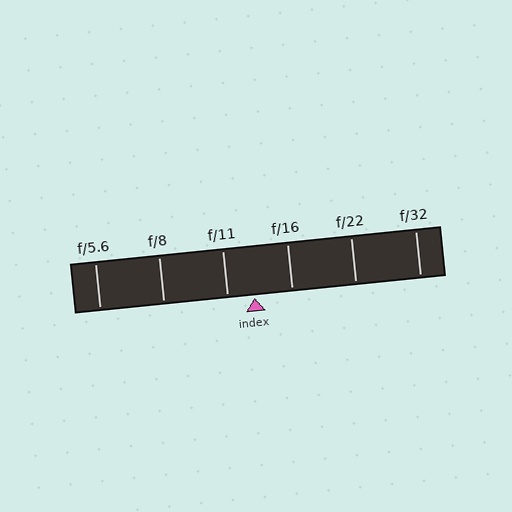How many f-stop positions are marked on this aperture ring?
There are 6 f-stop positions marked.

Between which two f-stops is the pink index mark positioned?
The index mark is between f/11 and f/16.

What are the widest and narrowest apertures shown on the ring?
The widest aperture shown is f/5.6 and the narrowest is f/32.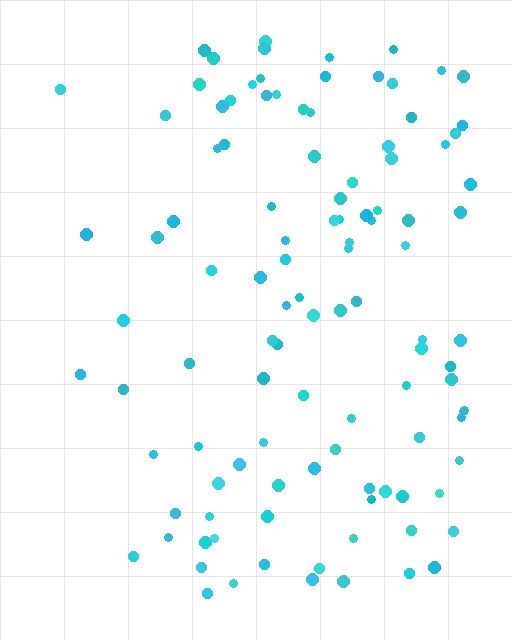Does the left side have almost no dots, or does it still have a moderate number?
Still a moderate number, just noticeably fewer than the right.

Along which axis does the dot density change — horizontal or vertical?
Horizontal.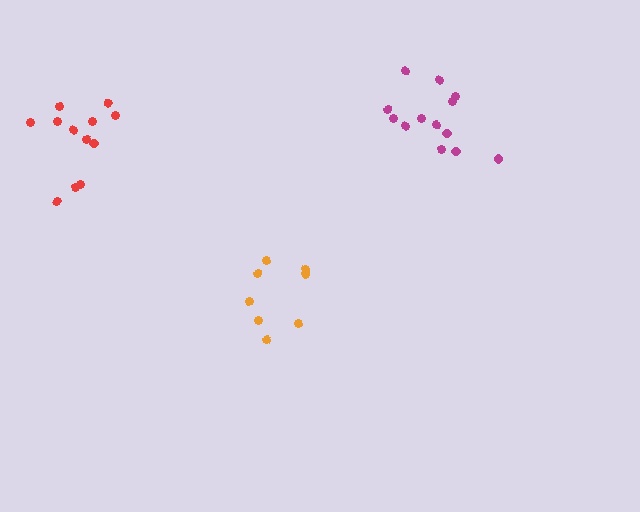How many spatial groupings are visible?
There are 3 spatial groupings.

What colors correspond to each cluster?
The clusters are colored: orange, magenta, red.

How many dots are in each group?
Group 1: 8 dots, Group 2: 13 dots, Group 3: 12 dots (33 total).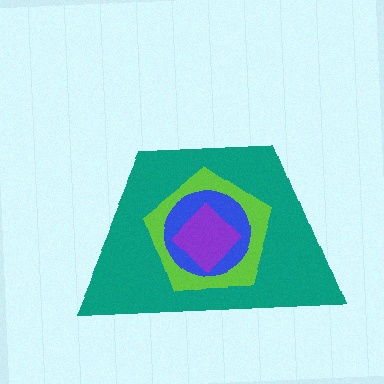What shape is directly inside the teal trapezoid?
The lime pentagon.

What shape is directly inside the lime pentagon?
The blue circle.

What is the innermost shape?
The purple diamond.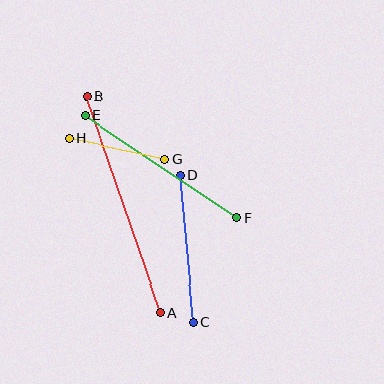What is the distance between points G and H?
The distance is approximately 98 pixels.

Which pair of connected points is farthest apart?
Points A and B are farthest apart.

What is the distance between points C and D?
The distance is approximately 148 pixels.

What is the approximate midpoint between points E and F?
The midpoint is at approximately (161, 167) pixels.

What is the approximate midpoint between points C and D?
The midpoint is at approximately (187, 249) pixels.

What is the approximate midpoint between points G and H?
The midpoint is at approximately (117, 149) pixels.